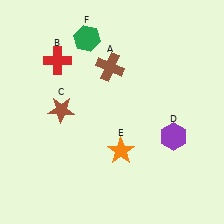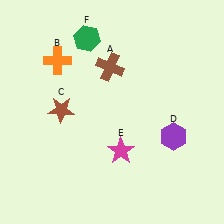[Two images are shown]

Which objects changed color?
B changed from red to orange. E changed from orange to magenta.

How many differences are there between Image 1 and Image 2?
There are 2 differences between the two images.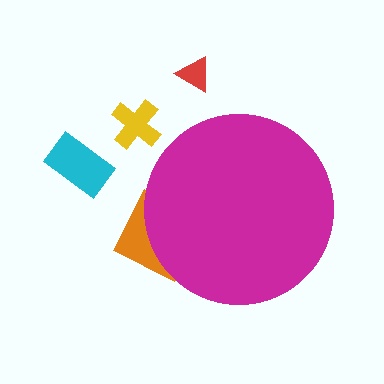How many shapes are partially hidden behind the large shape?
1 shape is partially hidden.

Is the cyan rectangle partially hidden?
No, the cyan rectangle is fully visible.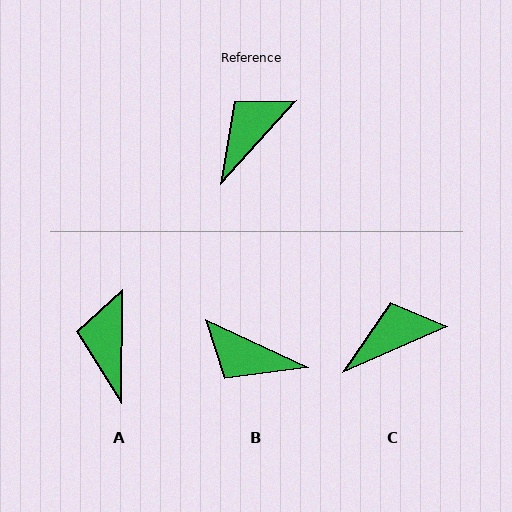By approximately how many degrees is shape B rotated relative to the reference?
Approximately 107 degrees counter-clockwise.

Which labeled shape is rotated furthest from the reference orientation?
B, about 107 degrees away.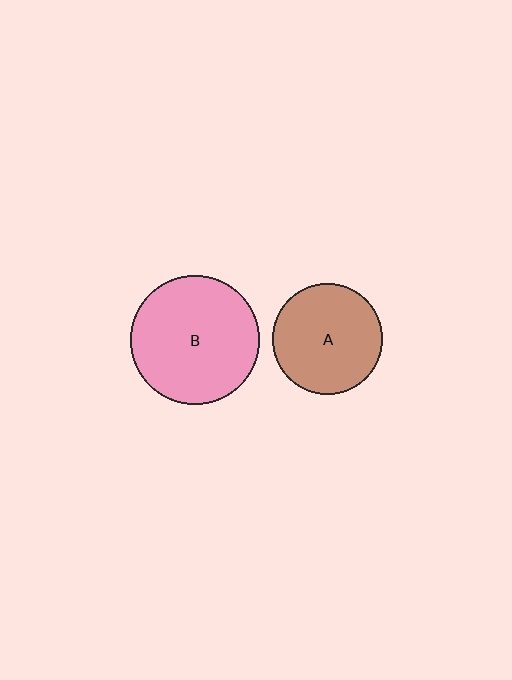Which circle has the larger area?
Circle B (pink).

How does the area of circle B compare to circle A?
Approximately 1.4 times.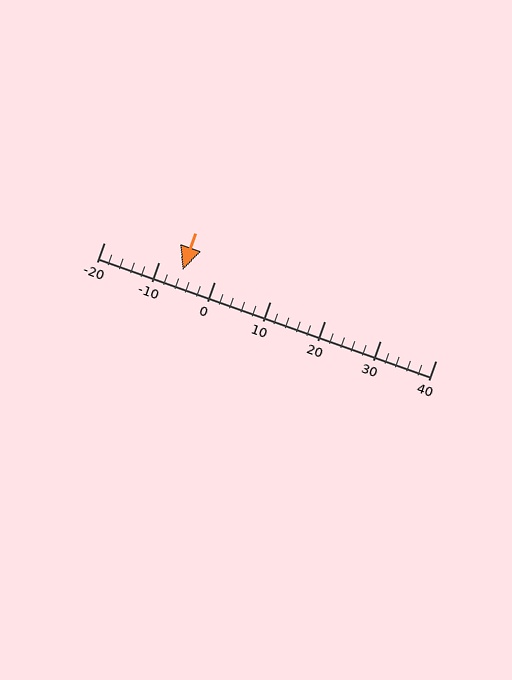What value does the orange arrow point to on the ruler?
The orange arrow points to approximately -6.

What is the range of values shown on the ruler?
The ruler shows values from -20 to 40.